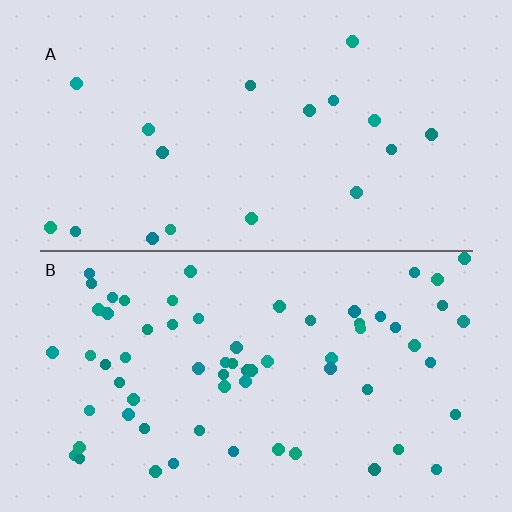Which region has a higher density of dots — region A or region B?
B (the bottom).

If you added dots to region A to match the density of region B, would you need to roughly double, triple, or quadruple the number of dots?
Approximately quadruple.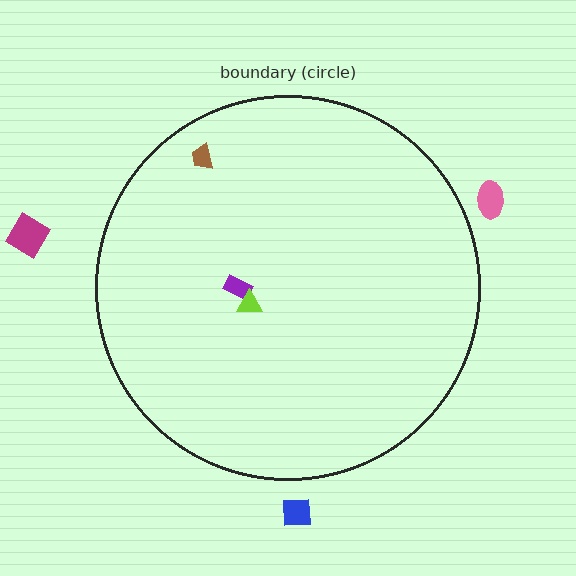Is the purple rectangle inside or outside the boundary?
Inside.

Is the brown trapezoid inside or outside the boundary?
Inside.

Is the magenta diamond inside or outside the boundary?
Outside.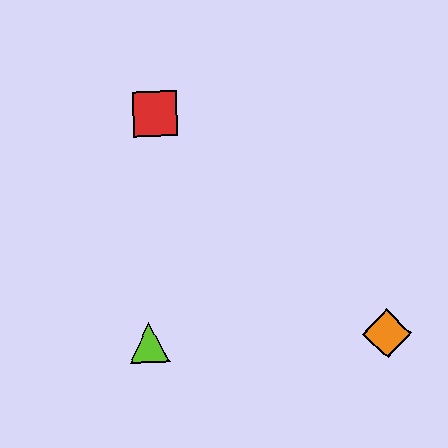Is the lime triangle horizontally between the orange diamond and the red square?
No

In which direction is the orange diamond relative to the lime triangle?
The orange diamond is to the right of the lime triangle.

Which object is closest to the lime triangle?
The red square is closest to the lime triangle.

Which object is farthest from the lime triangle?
The orange diamond is farthest from the lime triangle.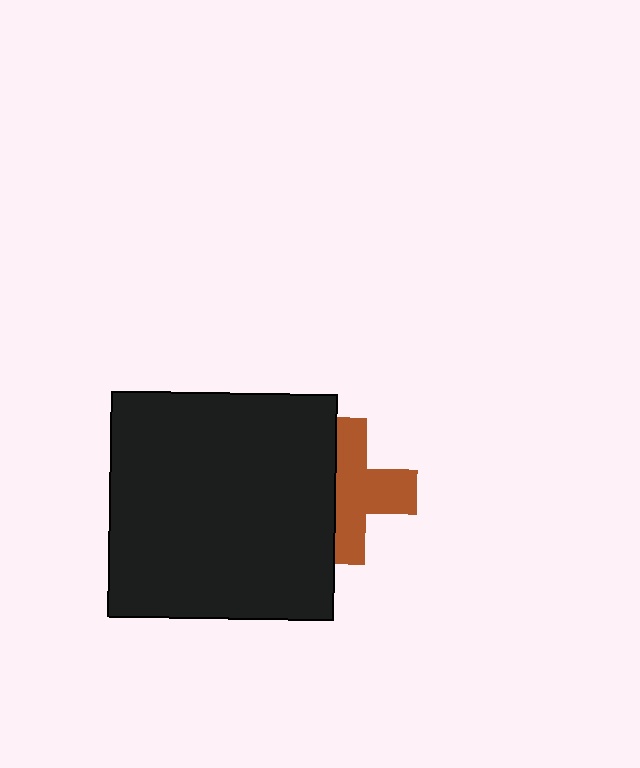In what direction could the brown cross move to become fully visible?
The brown cross could move right. That would shift it out from behind the black square entirely.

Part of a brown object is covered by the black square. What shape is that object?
It is a cross.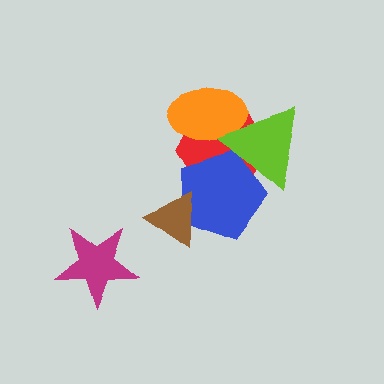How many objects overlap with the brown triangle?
1 object overlaps with the brown triangle.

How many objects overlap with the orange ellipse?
2 objects overlap with the orange ellipse.